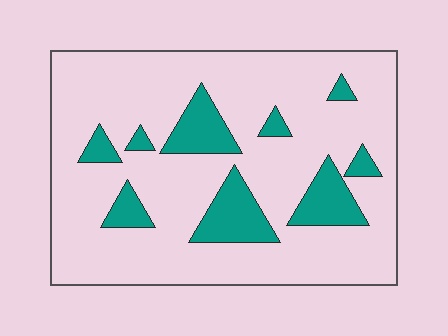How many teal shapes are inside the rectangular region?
9.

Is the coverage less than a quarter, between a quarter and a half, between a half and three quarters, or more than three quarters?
Less than a quarter.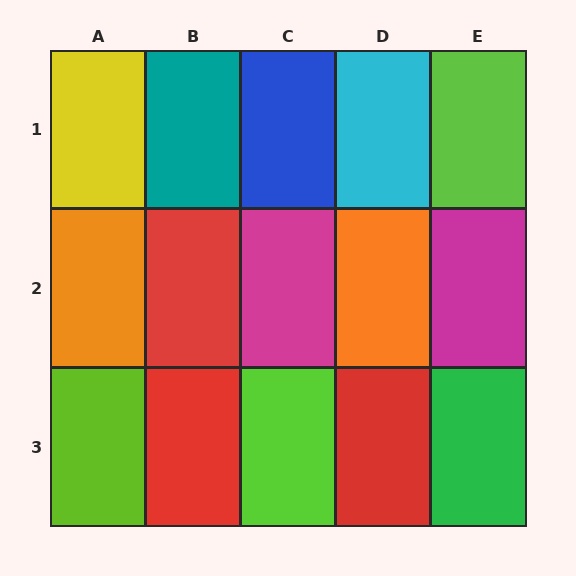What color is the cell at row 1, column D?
Cyan.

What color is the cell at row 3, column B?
Red.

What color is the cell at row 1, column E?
Lime.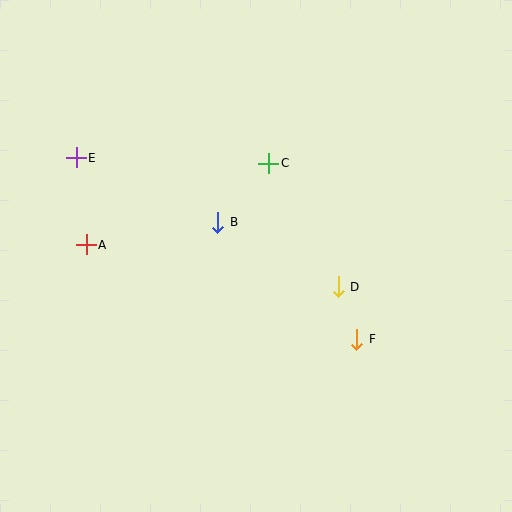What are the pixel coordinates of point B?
Point B is at (218, 222).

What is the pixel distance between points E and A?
The distance between E and A is 88 pixels.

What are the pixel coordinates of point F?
Point F is at (357, 339).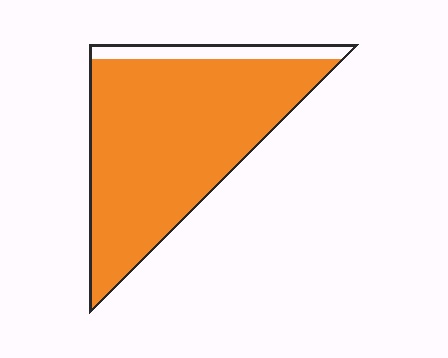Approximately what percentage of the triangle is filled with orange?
Approximately 90%.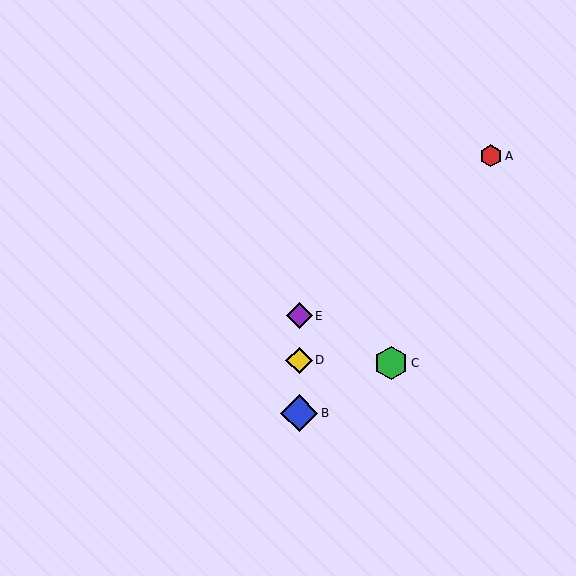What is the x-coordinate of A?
Object A is at x≈491.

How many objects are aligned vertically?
3 objects (B, D, E) are aligned vertically.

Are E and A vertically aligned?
No, E is at x≈299 and A is at x≈491.